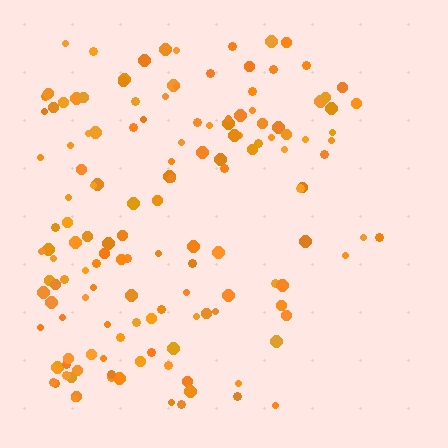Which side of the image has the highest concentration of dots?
The left.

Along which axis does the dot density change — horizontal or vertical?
Horizontal.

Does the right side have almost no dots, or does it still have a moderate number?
Still a moderate number, just noticeably fewer than the left.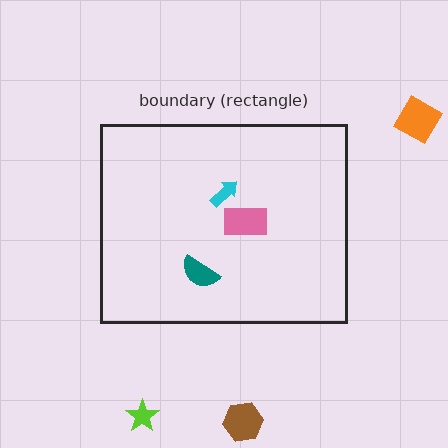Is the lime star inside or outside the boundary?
Outside.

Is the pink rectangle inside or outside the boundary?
Inside.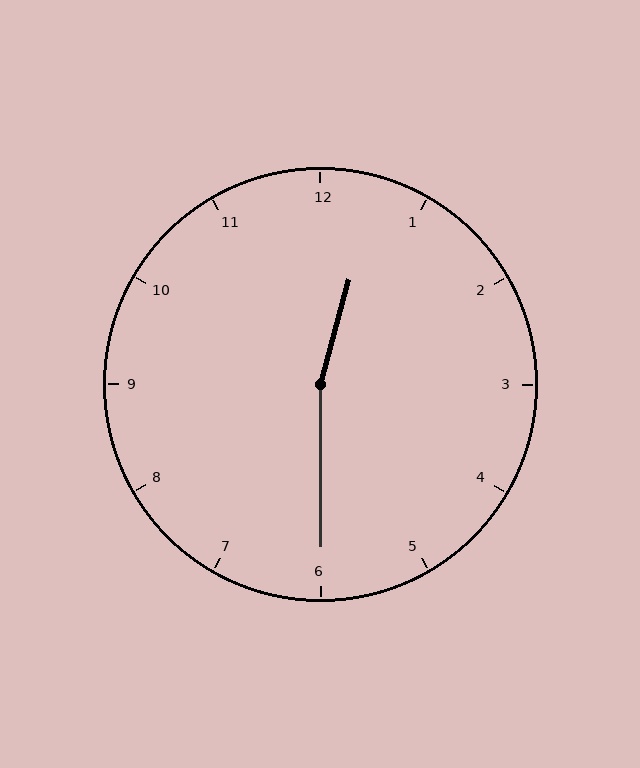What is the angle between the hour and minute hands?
Approximately 165 degrees.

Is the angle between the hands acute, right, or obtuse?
It is obtuse.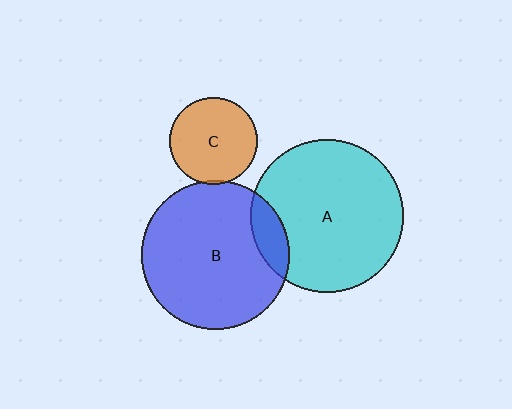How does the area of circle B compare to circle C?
Approximately 2.9 times.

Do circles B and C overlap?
Yes.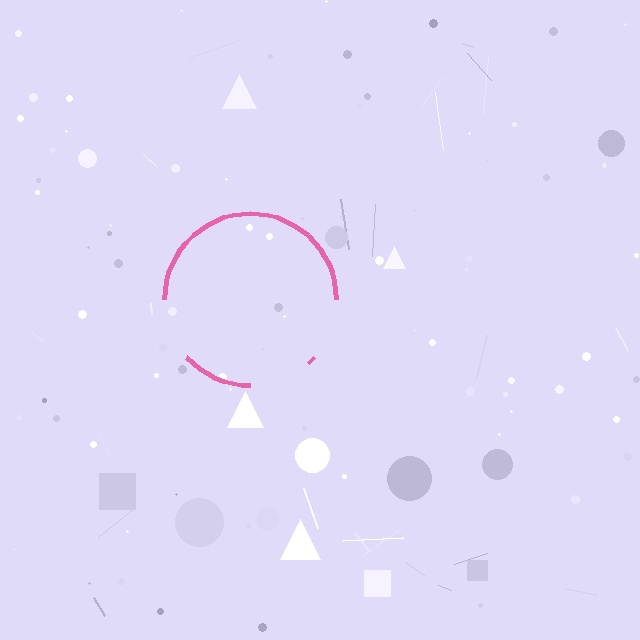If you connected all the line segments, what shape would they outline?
They would outline a circle.